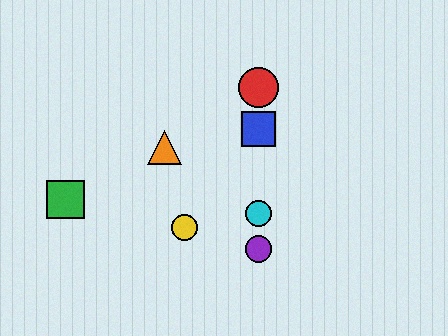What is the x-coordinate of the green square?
The green square is at x≈66.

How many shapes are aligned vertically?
4 shapes (the red circle, the blue square, the purple circle, the cyan circle) are aligned vertically.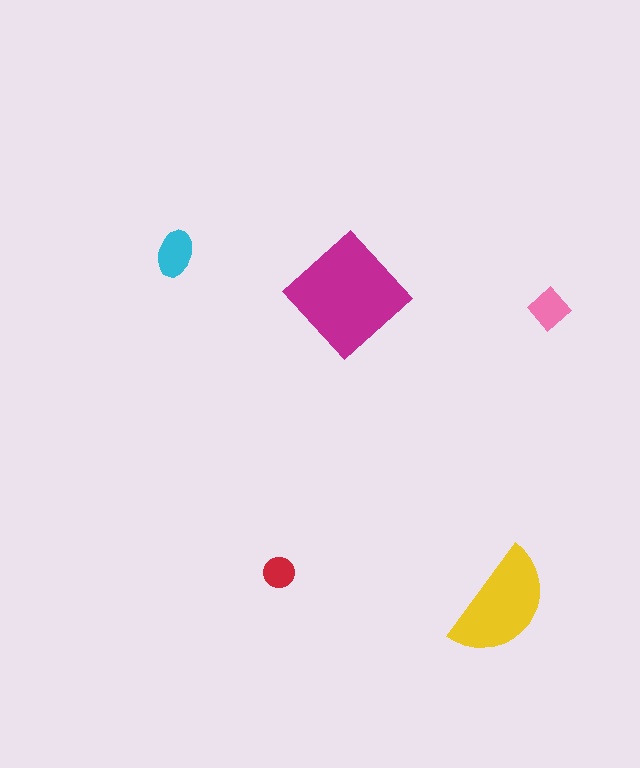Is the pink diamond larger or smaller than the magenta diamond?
Smaller.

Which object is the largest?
The magenta diamond.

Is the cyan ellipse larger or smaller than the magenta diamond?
Smaller.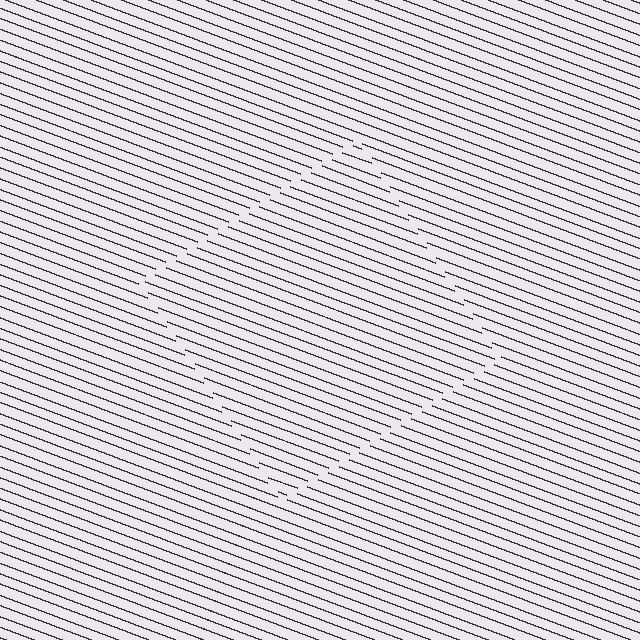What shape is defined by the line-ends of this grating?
An illusory square. The interior of the shape contains the same grating, shifted by half a period — the contour is defined by the phase discontinuity where line-ends from the inner and outer gratings abut.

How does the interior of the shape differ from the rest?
The interior of the shape contains the same grating, shifted by half a period — the contour is defined by the phase discontinuity where line-ends from the inner and outer gratings abut.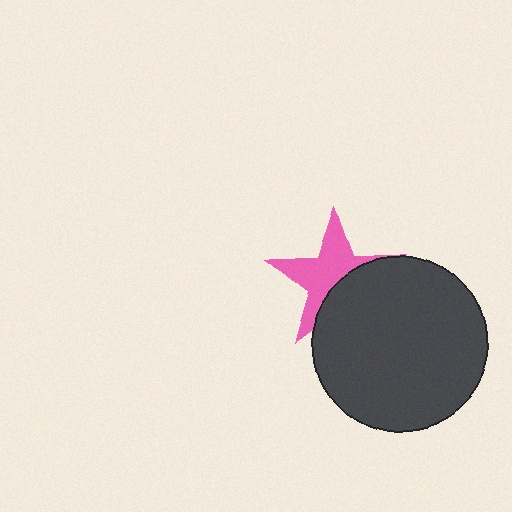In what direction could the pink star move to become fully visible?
The pink star could move toward the upper-left. That would shift it out from behind the dark gray circle entirely.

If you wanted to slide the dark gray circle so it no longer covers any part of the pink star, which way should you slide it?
Slide it toward the lower-right — that is the most direct way to separate the two shapes.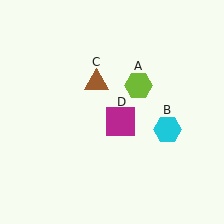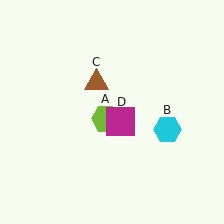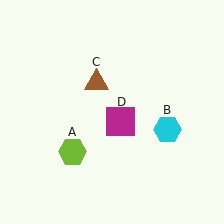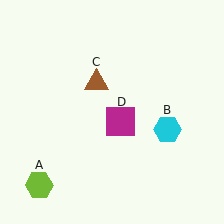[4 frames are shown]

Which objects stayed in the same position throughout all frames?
Cyan hexagon (object B) and brown triangle (object C) and magenta square (object D) remained stationary.